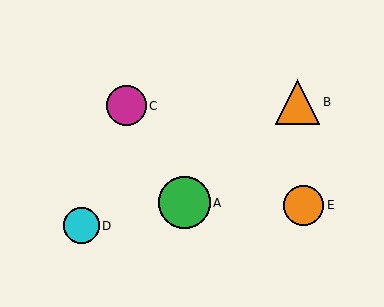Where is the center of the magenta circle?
The center of the magenta circle is at (126, 106).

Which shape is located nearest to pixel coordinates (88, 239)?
The cyan circle (labeled D) at (81, 226) is nearest to that location.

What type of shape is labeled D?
Shape D is a cyan circle.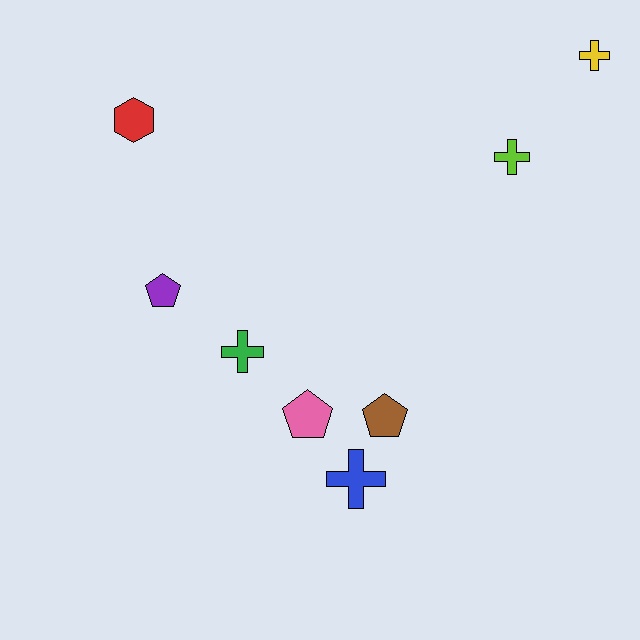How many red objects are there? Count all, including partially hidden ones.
There is 1 red object.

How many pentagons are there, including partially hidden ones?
There are 3 pentagons.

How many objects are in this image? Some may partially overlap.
There are 8 objects.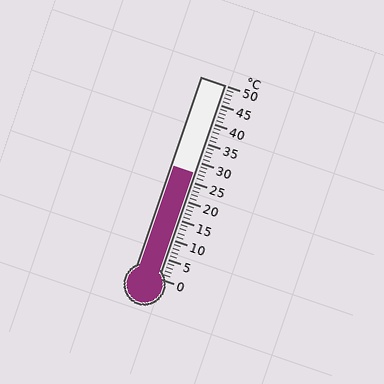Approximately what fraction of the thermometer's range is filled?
The thermometer is filled to approximately 55% of its range.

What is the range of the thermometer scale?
The thermometer scale ranges from 0°C to 50°C.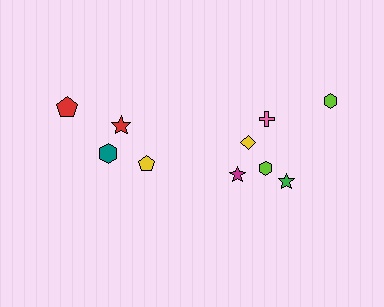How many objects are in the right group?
There are 6 objects.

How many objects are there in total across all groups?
There are 10 objects.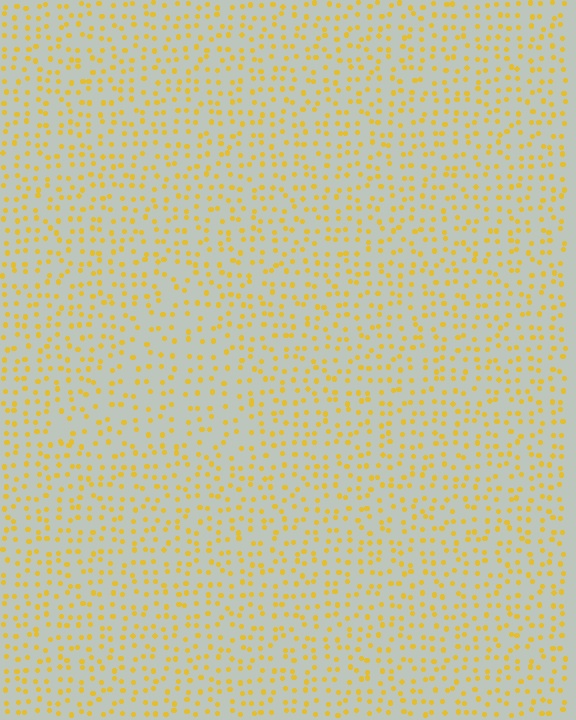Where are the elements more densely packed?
The elements are more densely packed outside the triangle boundary.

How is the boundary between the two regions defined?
The boundary is defined by a change in element density (approximately 1.4x ratio). All elements are the same color, size, and shape.